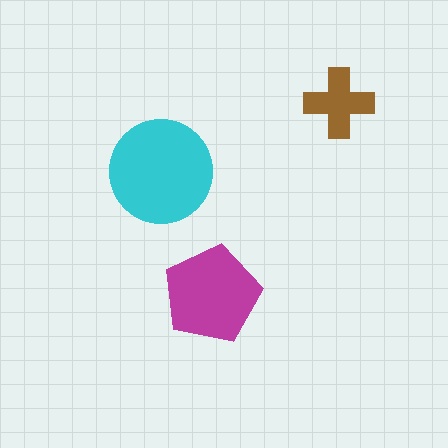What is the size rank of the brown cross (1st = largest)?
3rd.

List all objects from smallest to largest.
The brown cross, the magenta pentagon, the cyan circle.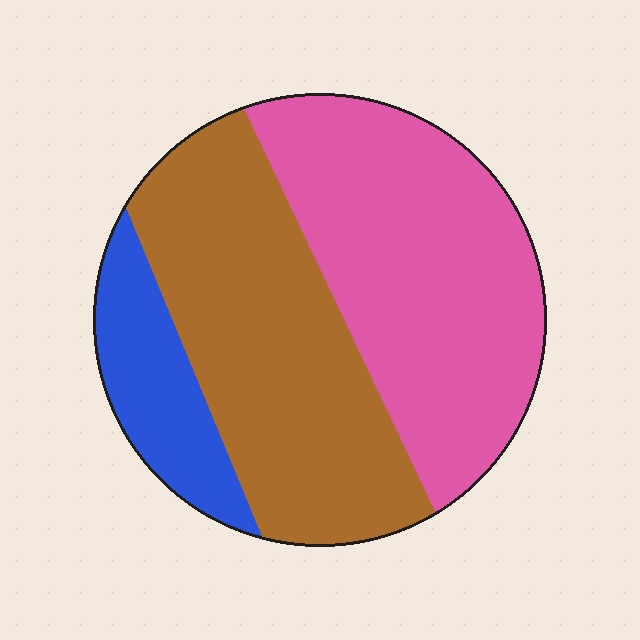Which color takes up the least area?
Blue, at roughly 15%.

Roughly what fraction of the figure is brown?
Brown takes up between a third and a half of the figure.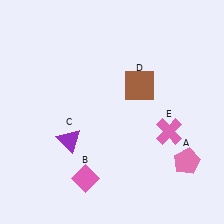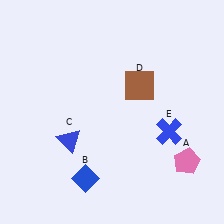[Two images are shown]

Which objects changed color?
B changed from pink to blue. C changed from purple to blue. E changed from pink to blue.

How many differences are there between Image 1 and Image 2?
There are 3 differences between the two images.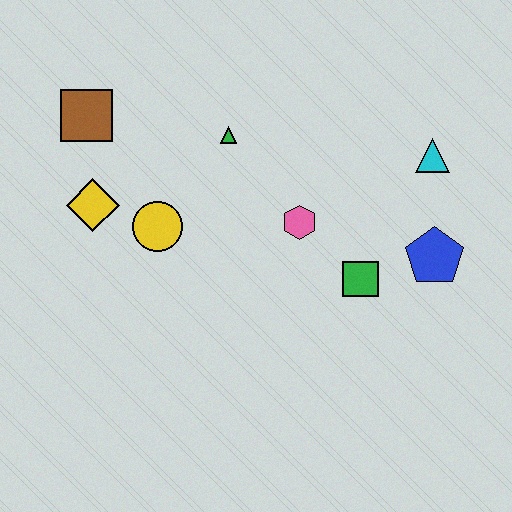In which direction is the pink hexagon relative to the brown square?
The pink hexagon is to the right of the brown square.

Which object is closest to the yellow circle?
The yellow diamond is closest to the yellow circle.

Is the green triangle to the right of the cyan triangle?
No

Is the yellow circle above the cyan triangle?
No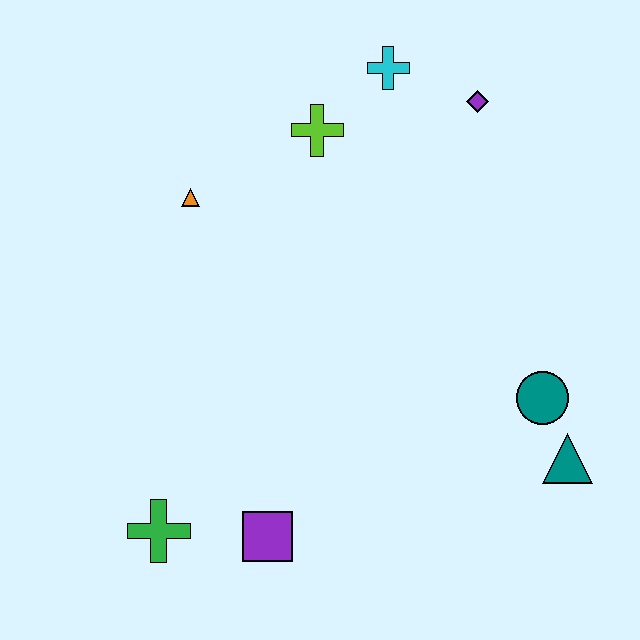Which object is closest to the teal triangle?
The teal circle is closest to the teal triangle.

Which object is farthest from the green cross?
The purple diamond is farthest from the green cross.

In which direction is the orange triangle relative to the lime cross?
The orange triangle is to the left of the lime cross.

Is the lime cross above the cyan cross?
No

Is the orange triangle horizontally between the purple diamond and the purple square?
No